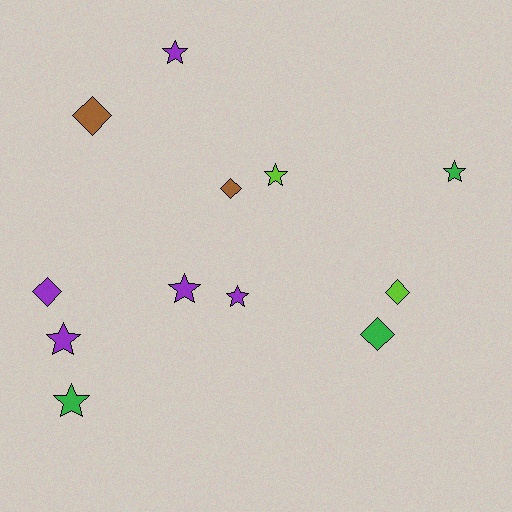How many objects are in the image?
There are 12 objects.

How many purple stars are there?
There are 4 purple stars.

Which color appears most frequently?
Purple, with 5 objects.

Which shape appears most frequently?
Star, with 7 objects.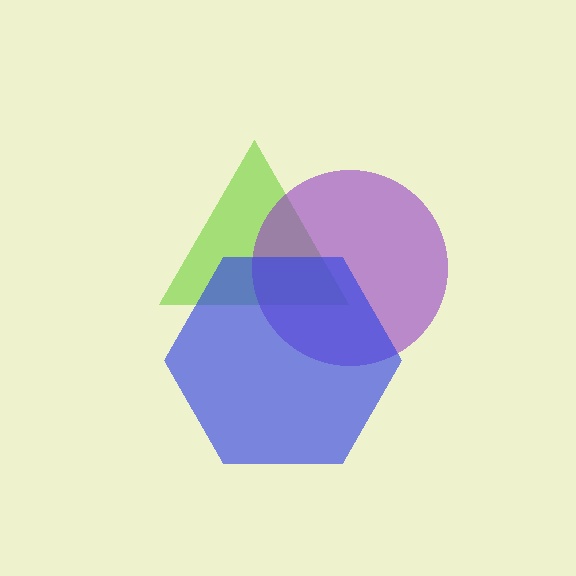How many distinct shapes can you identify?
There are 3 distinct shapes: a lime triangle, a purple circle, a blue hexagon.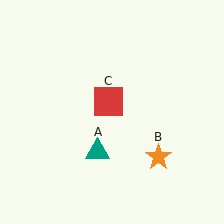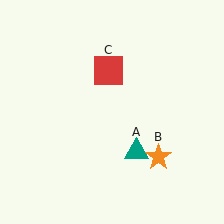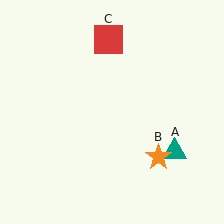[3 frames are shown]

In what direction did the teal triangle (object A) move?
The teal triangle (object A) moved right.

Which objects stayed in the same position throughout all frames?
Orange star (object B) remained stationary.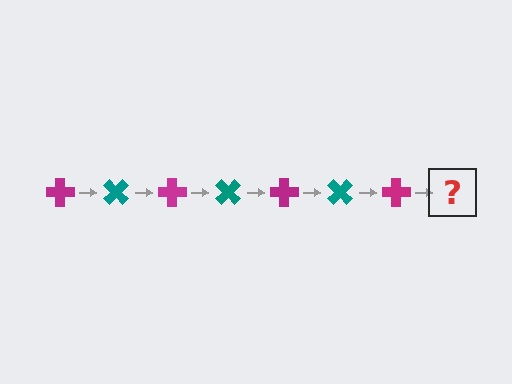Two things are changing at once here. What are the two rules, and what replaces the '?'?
The two rules are that it rotates 45 degrees each step and the color cycles through magenta and teal. The '?' should be a teal cross, rotated 315 degrees from the start.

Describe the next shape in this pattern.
It should be a teal cross, rotated 315 degrees from the start.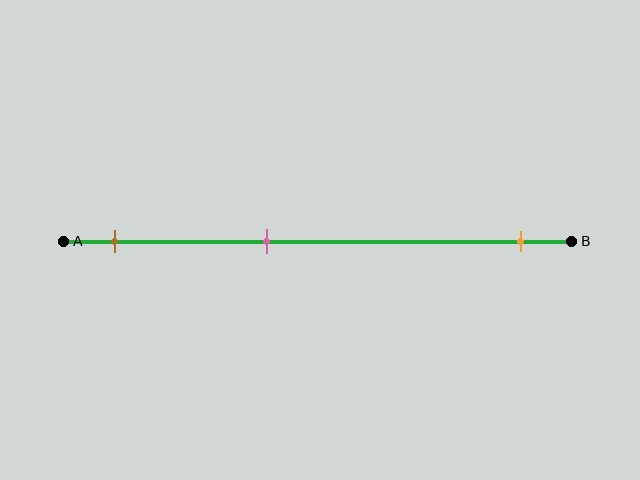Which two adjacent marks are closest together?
The brown and pink marks are the closest adjacent pair.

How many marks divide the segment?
There are 3 marks dividing the segment.